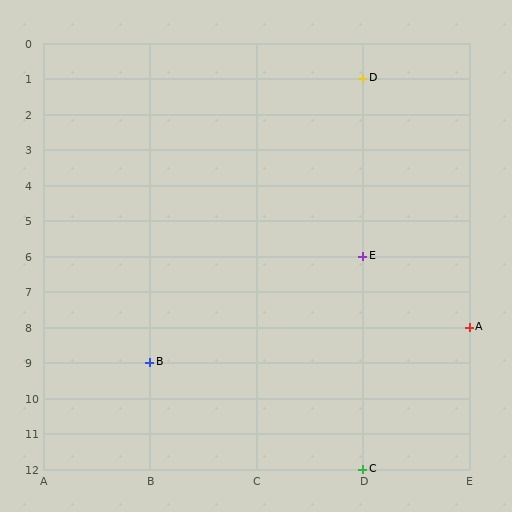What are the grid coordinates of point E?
Point E is at grid coordinates (D, 6).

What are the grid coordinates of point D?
Point D is at grid coordinates (D, 1).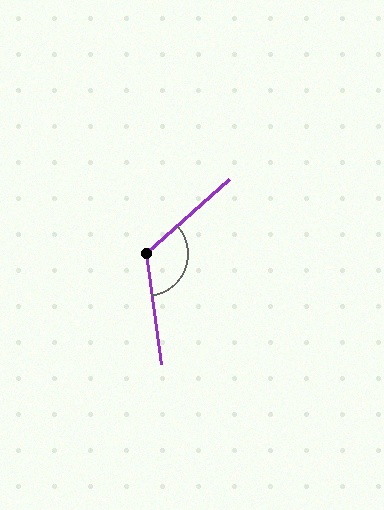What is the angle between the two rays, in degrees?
Approximately 123 degrees.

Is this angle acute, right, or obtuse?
It is obtuse.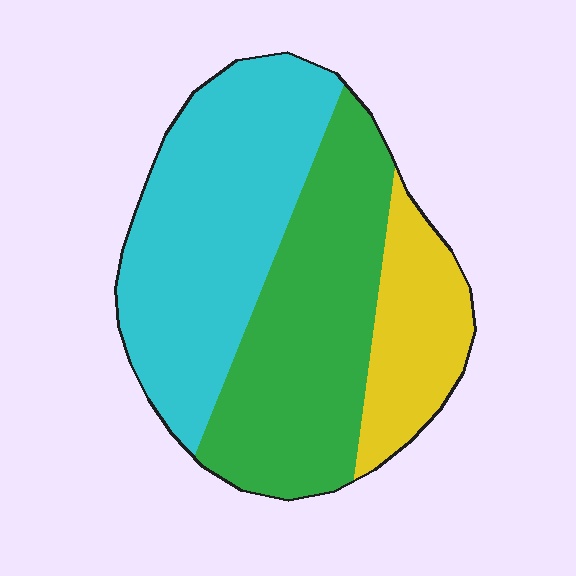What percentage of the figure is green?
Green takes up about two fifths (2/5) of the figure.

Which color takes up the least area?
Yellow, at roughly 20%.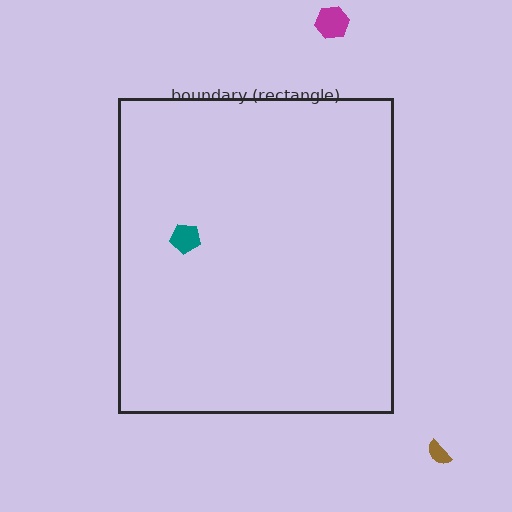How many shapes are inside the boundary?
1 inside, 2 outside.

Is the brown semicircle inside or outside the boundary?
Outside.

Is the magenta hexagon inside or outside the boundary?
Outside.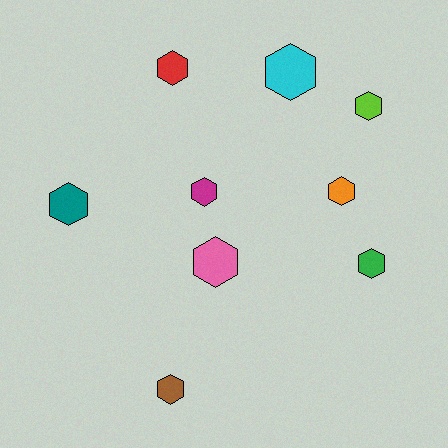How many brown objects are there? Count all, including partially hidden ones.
There is 1 brown object.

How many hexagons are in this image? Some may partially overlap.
There are 9 hexagons.